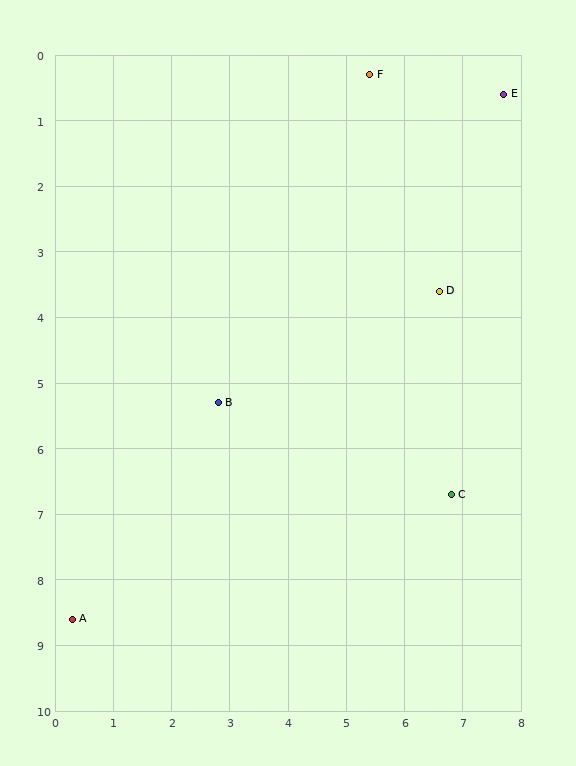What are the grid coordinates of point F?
Point F is at approximately (5.4, 0.3).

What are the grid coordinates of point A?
Point A is at approximately (0.3, 8.6).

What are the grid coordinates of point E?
Point E is at approximately (7.7, 0.6).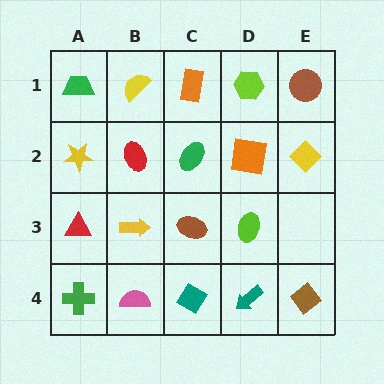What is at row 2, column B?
A red ellipse.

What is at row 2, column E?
A yellow diamond.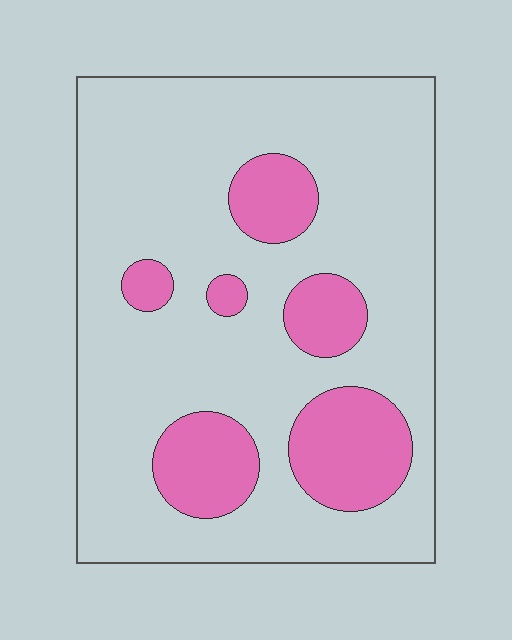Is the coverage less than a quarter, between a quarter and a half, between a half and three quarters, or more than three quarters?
Less than a quarter.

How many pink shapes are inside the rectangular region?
6.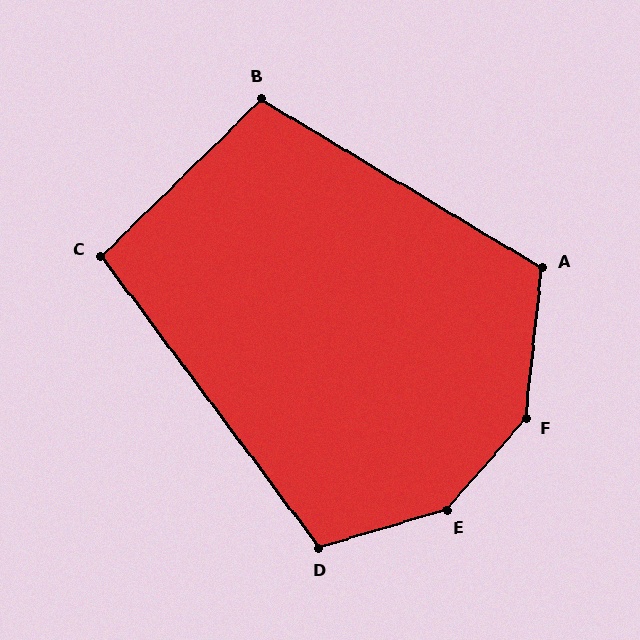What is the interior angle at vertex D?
Approximately 110 degrees (obtuse).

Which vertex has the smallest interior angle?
C, at approximately 97 degrees.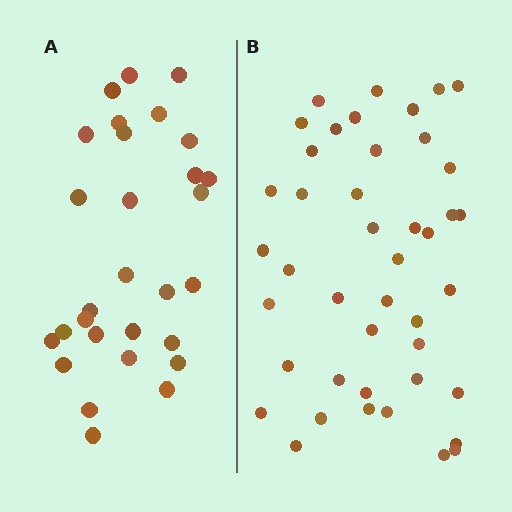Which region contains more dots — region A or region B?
Region B (the right region) has more dots.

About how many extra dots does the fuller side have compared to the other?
Region B has approximately 15 more dots than region A.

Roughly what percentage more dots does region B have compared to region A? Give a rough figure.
About 50% more.